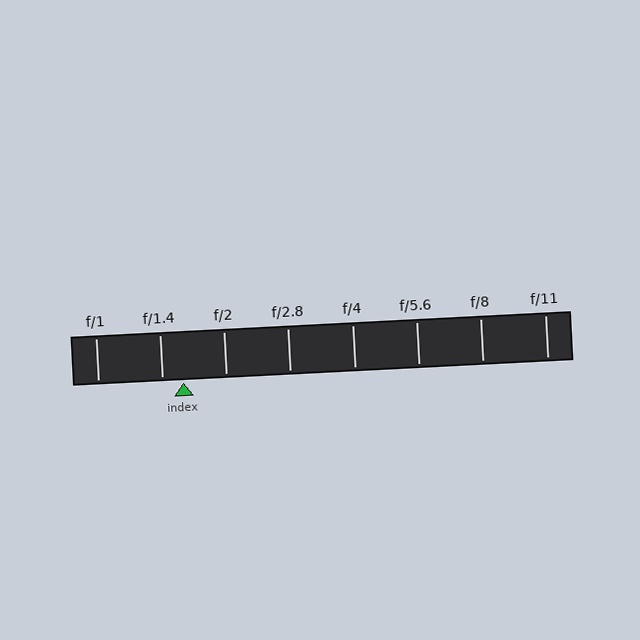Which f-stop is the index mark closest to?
The index mark is closest to f/1.4.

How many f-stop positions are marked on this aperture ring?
There are 8 f-stop positions marked.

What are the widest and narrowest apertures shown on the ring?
The widest aperture shown is f/1 and the narrowest is f/11.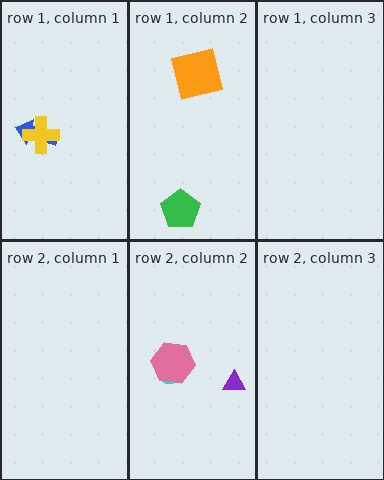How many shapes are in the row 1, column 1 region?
2.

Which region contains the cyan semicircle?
The row 2, column 2 region.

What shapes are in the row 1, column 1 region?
The blue arrow, the yellow cross.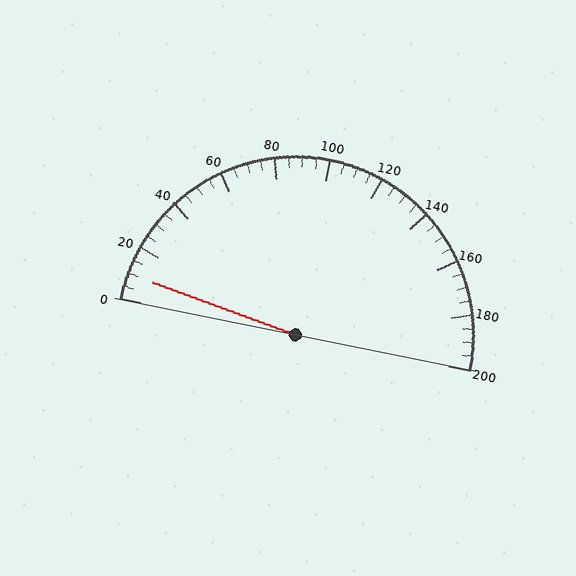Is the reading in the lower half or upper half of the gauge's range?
The reading is in the lower half of the range (0 to 200).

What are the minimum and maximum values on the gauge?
The gauge ranges from 0 to 200.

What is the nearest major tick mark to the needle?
The nearest major tick mark is 0.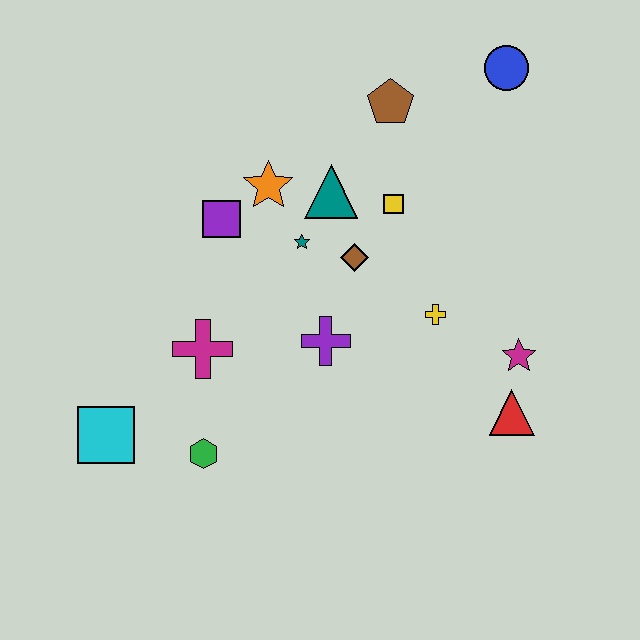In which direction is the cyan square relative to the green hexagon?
The cyan square is to the left of the green hexagon.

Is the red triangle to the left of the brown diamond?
No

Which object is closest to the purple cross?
The brown diamond is closest to the purple cross.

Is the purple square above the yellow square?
No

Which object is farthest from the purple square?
The red triangle is farthest from the purple square.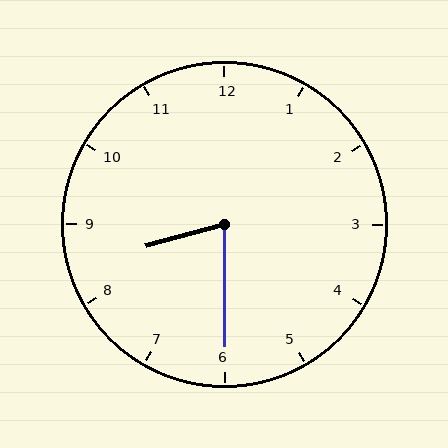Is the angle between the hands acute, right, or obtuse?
It is acute.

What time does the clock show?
8:30.